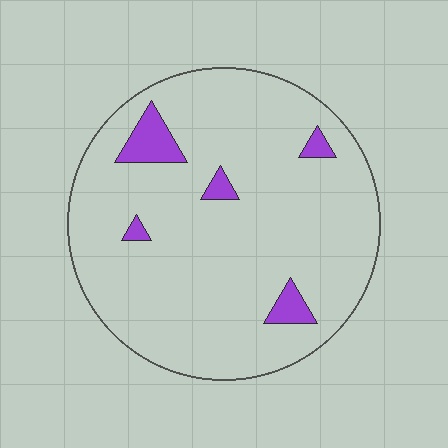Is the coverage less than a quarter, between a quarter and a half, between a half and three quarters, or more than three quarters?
Less than a quarter.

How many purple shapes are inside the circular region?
5.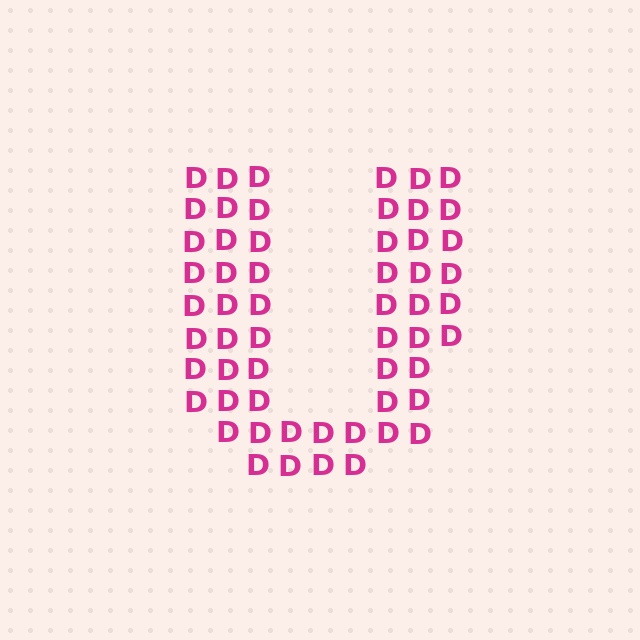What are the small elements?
The small elements are letter D's.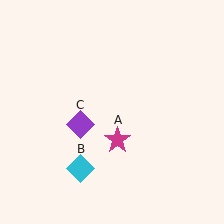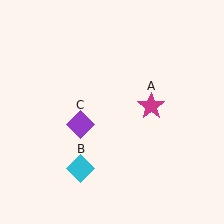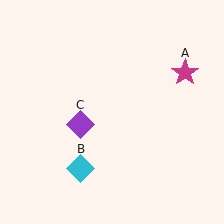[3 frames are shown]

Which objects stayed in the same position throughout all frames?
Cyan diamond (object B) and purple diamond (object C) remained stationary.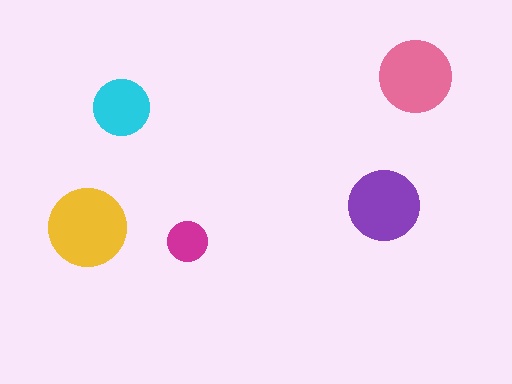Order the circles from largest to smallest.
the yellow one, the pink one, the purple one, the cyan one, the magenta one.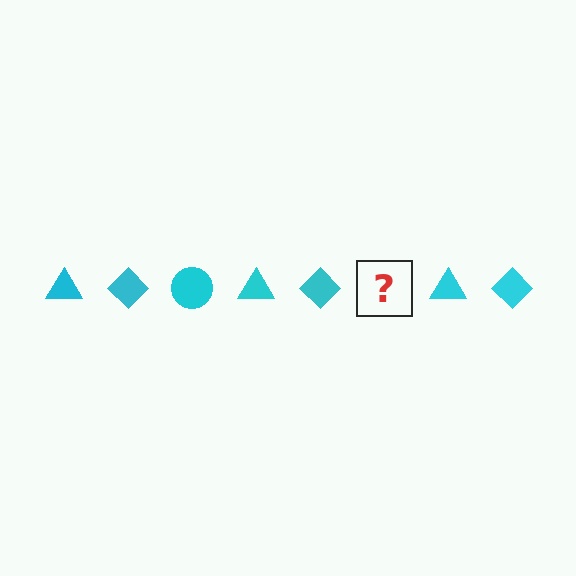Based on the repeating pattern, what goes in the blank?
The blank should be a cyan circle.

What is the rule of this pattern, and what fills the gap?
The rule is that the pattern cycles through triangle, diamond, circle shapes in cyan. The gap should be filled with a cyan circle.